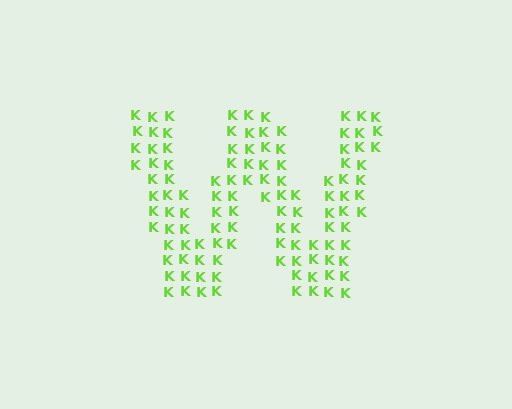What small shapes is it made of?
It is made of small letter K's.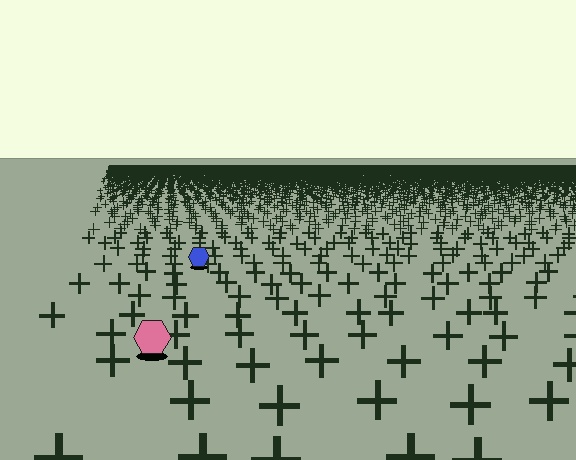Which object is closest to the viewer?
The pink hexagon is closest. The texture marks near it are larger and more spread out.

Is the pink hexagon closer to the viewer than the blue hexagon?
Yes. The pink hexagon is closer — you can tell from the texture gradient: the ground texture is coarser near it.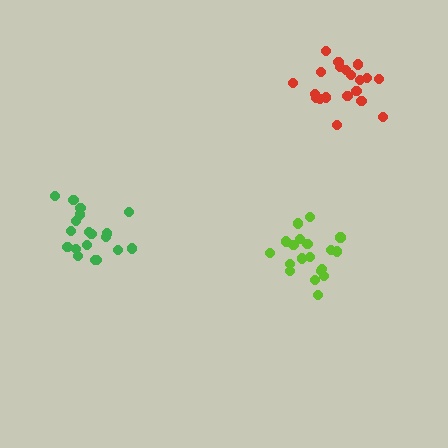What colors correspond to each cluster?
The clusters are colored: green, lime, red.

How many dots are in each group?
Group 1: 19 dots, Group 2: 19 dots, Group 3: 20 dots (58 total).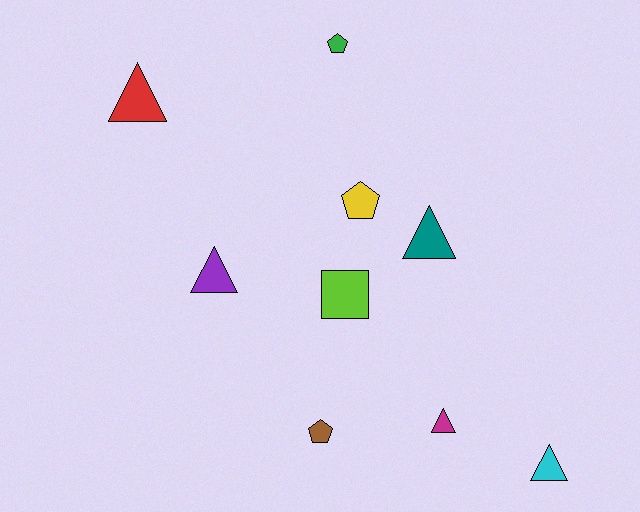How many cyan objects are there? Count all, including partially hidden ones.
There is 1 cyan object.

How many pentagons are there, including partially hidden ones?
There are 3 pentagons.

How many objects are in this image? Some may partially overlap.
There are 9 objects.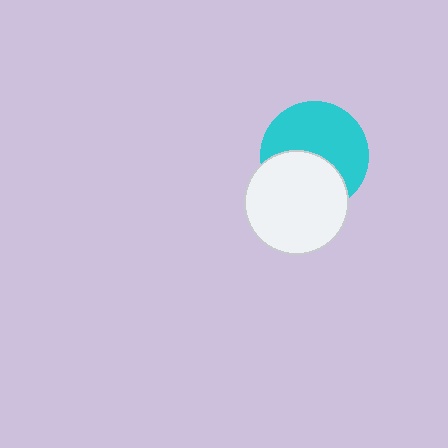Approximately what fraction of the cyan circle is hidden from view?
Roughly 41% of the cyan circle is hidden behind the white circle.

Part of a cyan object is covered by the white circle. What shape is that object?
It is a circle.